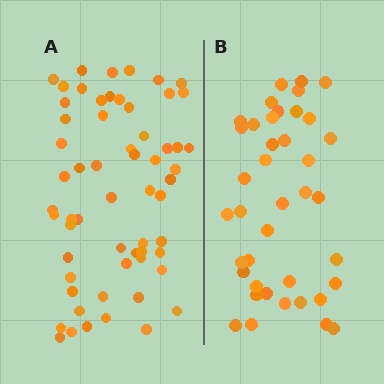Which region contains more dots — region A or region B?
Region A (the left region) has more dots.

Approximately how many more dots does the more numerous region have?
Region A has approximately 20 more dots than region B.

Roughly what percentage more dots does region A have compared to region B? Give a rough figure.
About 50% more.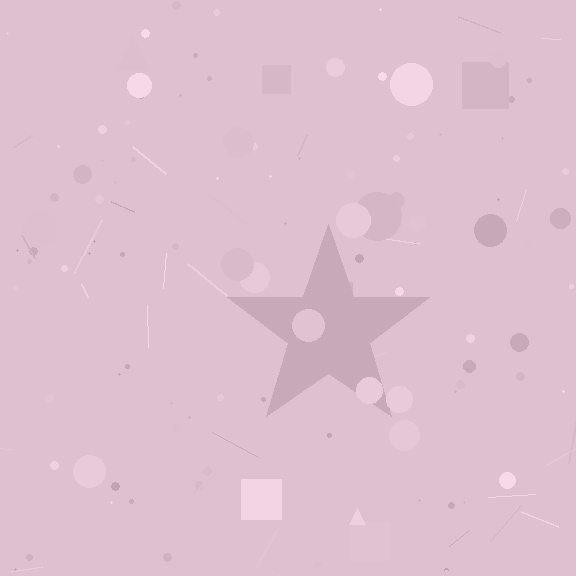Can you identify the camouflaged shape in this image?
The camouflaged shape is a star.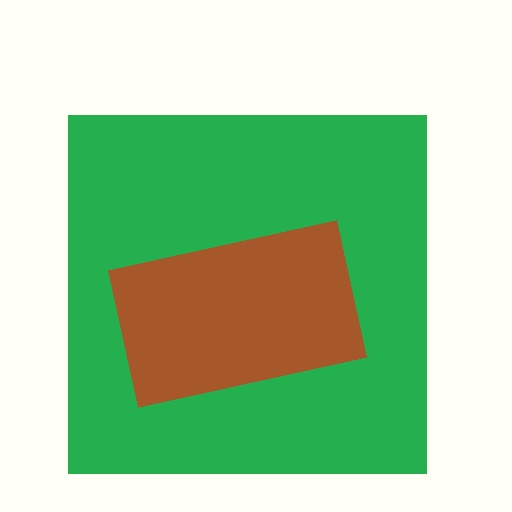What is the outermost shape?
The green square.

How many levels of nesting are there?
2.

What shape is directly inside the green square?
The brown rectangle.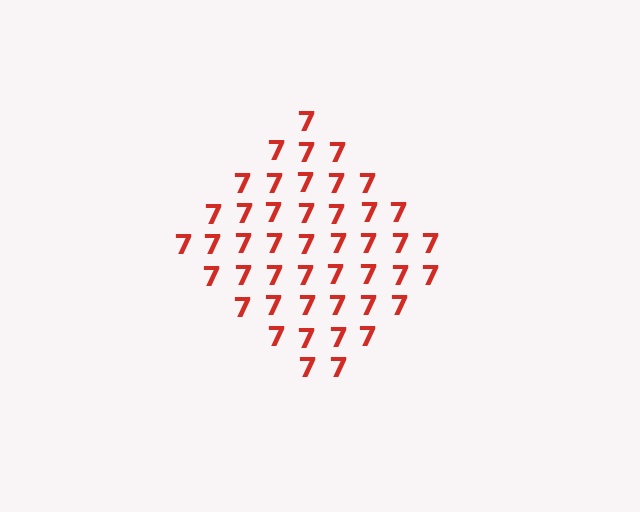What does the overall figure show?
The overall figure shows a diamond.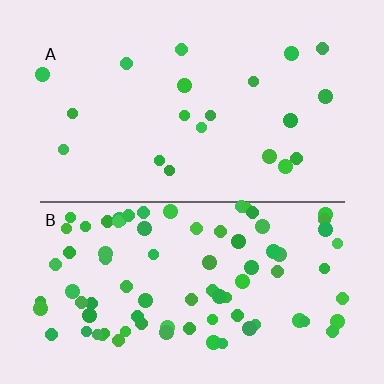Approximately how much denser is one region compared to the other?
Approximately 4.1× — region B over region A.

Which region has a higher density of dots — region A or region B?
B (the bottom).